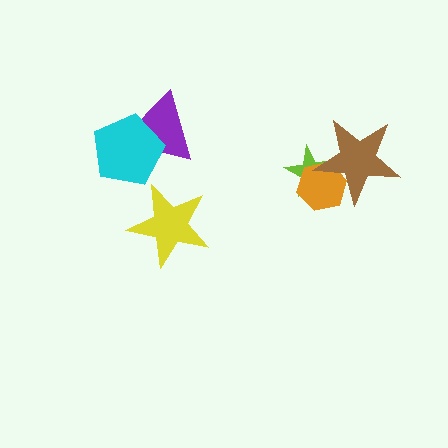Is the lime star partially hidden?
Yes, it is partially covered by another shape.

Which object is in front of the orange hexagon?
The brown star is in front of the orange hexagon.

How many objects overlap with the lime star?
2 objects overlap with the lime star.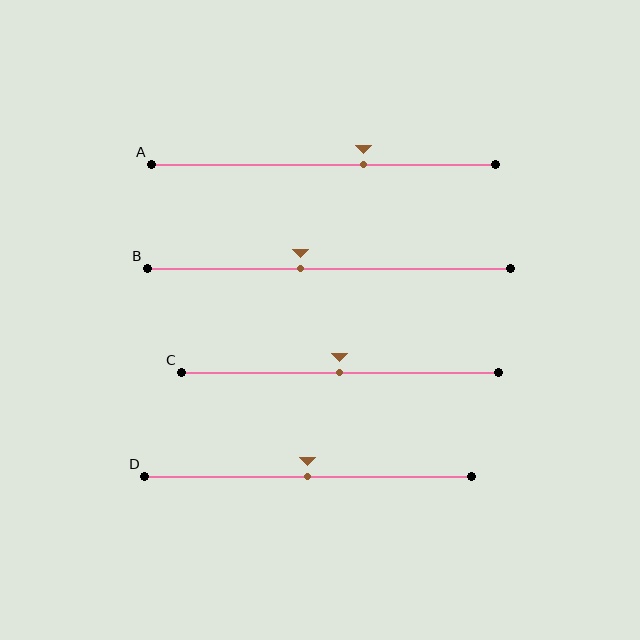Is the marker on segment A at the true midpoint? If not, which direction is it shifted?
No, the marker on segment A is shifted to the right by about 12% of the segment length.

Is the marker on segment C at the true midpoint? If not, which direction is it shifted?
Yes, the marker on segment C is at the true midpoint.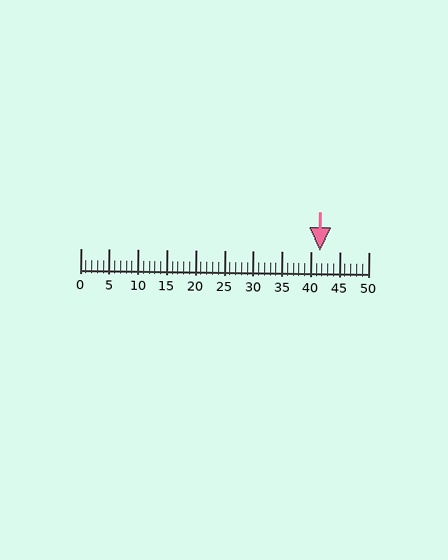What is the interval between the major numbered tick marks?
The major tick marks are spaced 5 units apart.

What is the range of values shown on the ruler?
The ruler shows values from 0 to 50.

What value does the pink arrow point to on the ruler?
The pink arrow points to approximately 42.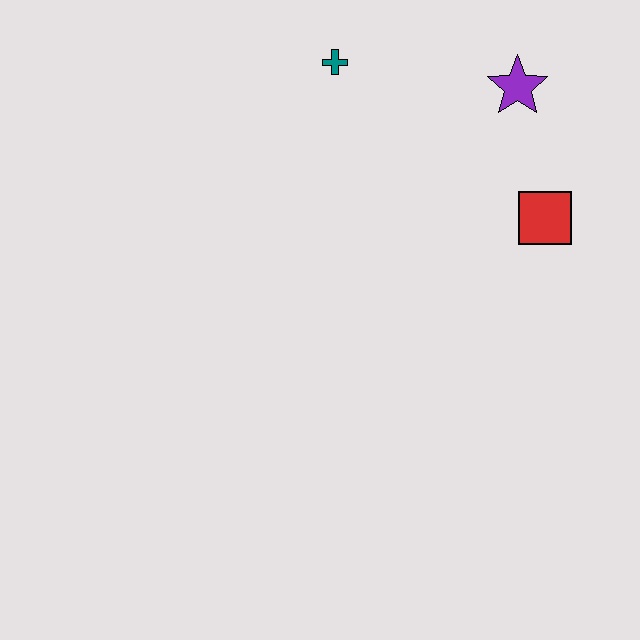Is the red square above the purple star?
No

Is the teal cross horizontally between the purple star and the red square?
No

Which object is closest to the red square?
The purple star is closest to the red square.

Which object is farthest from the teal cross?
The red square is farthest from the teal cross.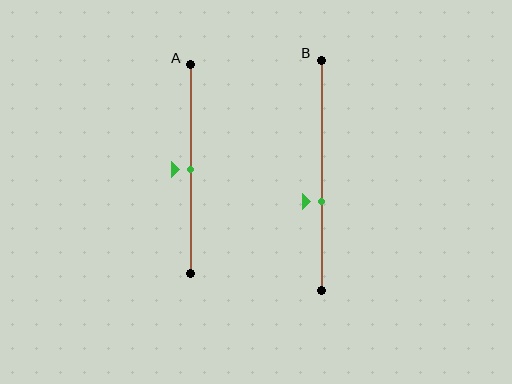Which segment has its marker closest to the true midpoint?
Segment A has its marker closest to the true midpoint.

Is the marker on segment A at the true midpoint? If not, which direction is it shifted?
Yes, the marker on segment A is at the true midpoint.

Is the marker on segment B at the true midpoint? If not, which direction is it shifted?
No, the marker on segment B is shifted downward by about 11% of the segment length.